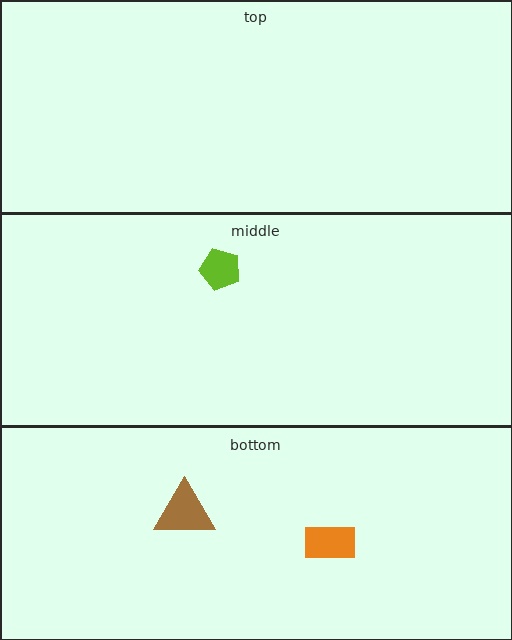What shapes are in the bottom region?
The brown triangle, the orange rectangle.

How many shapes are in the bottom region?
2.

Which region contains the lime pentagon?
The middle region.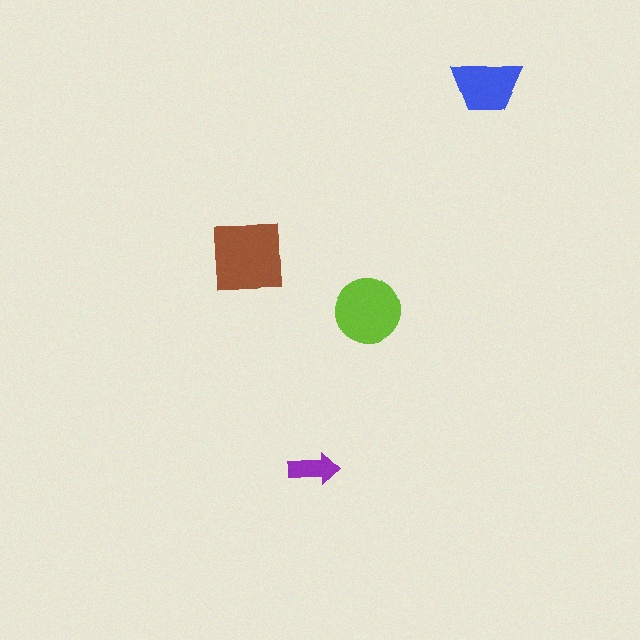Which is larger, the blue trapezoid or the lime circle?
The lime circle.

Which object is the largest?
The brown square.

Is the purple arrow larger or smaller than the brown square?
Smaller.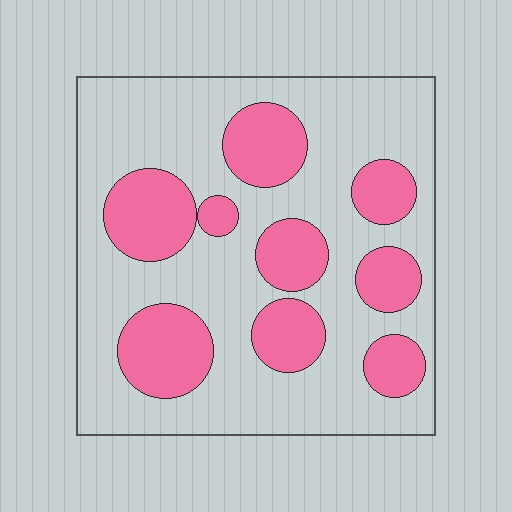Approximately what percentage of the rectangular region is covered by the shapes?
Approximately 30%.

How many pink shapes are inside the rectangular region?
9.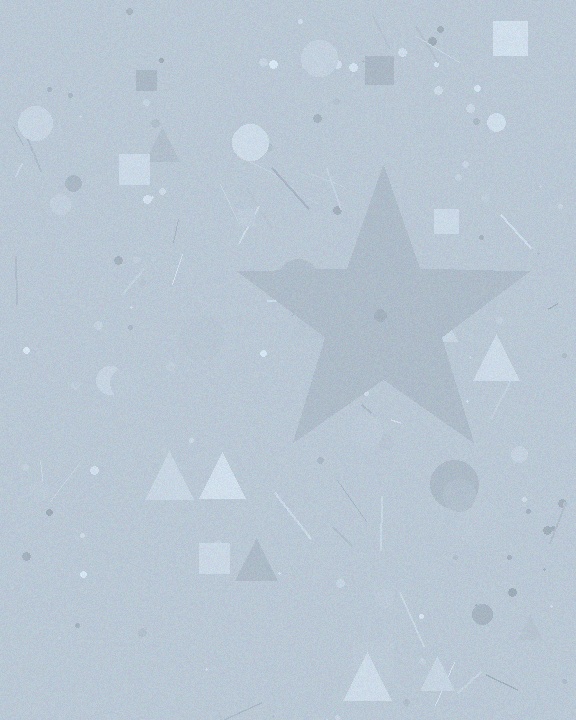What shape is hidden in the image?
A star is hidden in the image.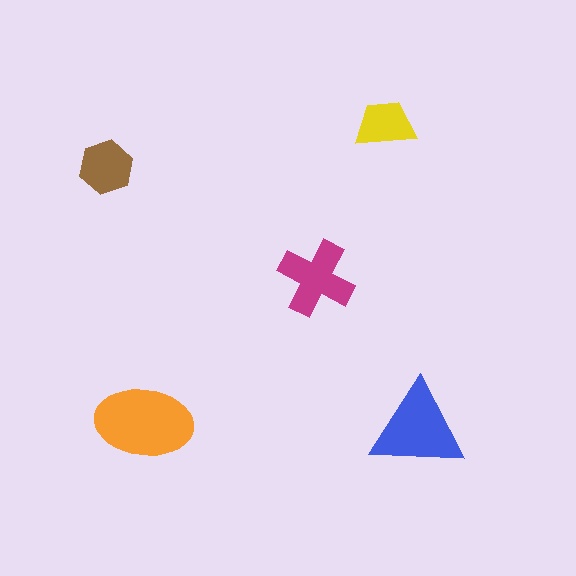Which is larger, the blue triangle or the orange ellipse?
The orange ellipse.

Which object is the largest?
The orange ellipse.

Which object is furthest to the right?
The blue triangle is rightmost.